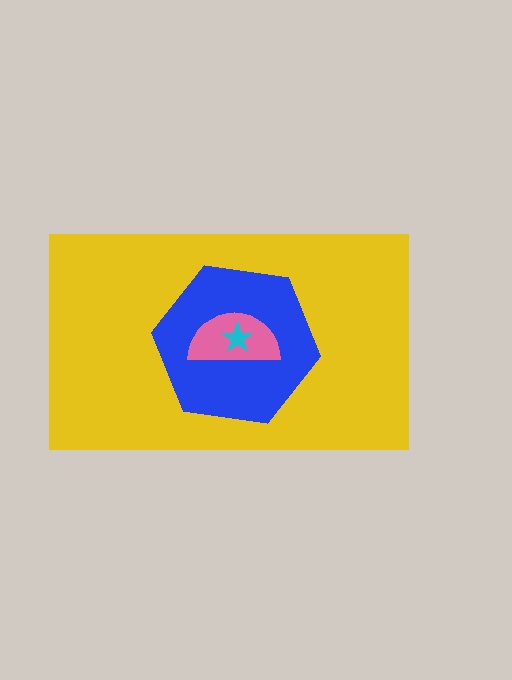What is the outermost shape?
The yellow rectangle.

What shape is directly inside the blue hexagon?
The pink semicircle.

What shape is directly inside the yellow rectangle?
The blue hexagon.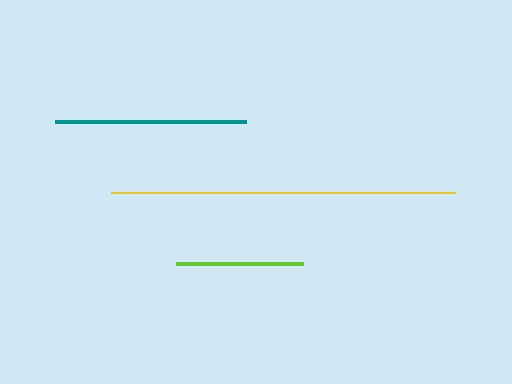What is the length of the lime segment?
The lime segment is approximately 128 pixels long.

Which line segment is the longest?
The yellow line is the longest at approximately 344 pixels.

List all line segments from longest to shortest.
From longest to shortest: yellow, teal, lime.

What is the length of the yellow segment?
The yellow segment is approximately 344 pixels long.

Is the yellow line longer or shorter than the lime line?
The yellow line is longer than the lime line.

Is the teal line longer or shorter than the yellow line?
The yellow line is longer than the teal line.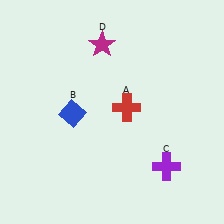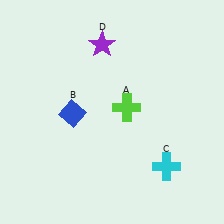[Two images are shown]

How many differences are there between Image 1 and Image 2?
There are 3 differences between the two images.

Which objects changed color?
A changed from red to lime. C changed from purple to cyan. D changed from magenta to purple.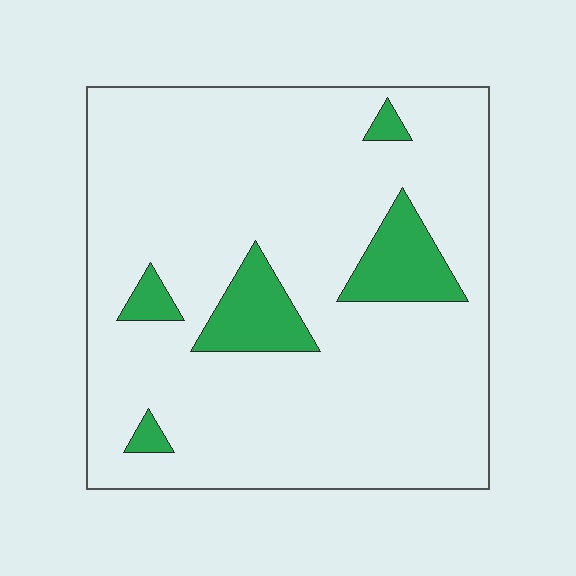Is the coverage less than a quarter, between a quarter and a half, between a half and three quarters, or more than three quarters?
Less than a quarter.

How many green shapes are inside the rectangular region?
5.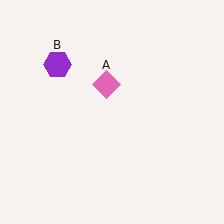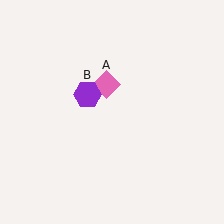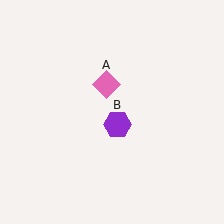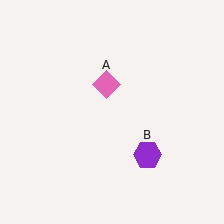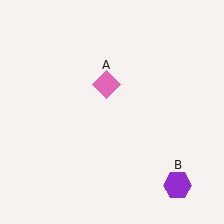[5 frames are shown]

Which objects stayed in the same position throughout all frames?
Pink diamond (object A) remained stationary.